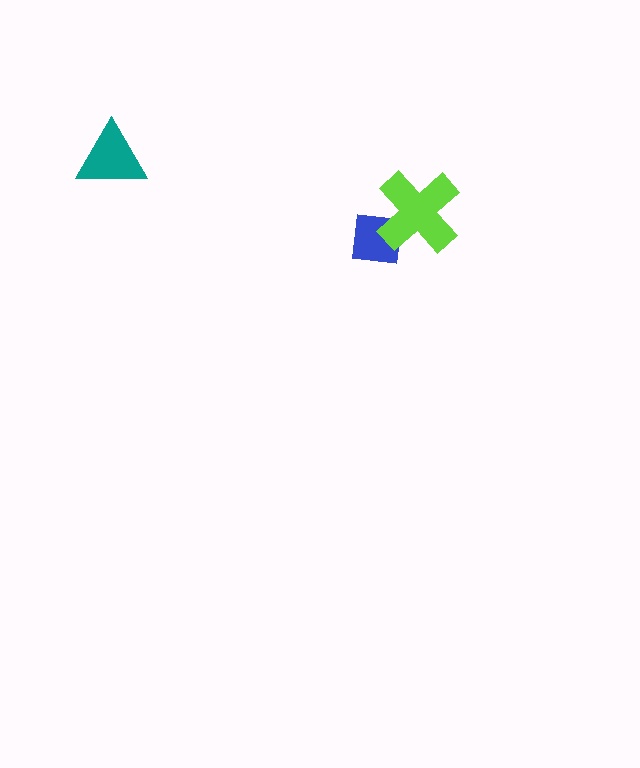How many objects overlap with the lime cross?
1 object overlaps with the lime cross.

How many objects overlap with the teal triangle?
0 objects overlap with the teal triangle.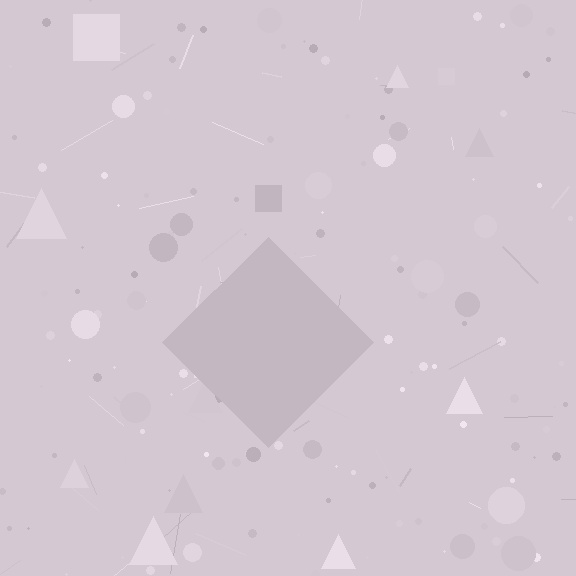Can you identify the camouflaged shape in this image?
The camouflaged shape is a diamond.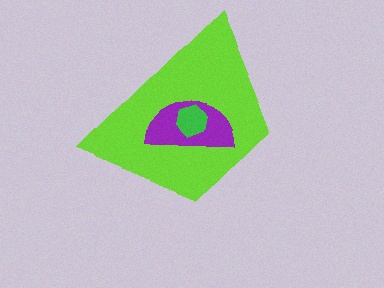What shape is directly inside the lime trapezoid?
The purple semicircle.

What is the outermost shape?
The lime trapezoid.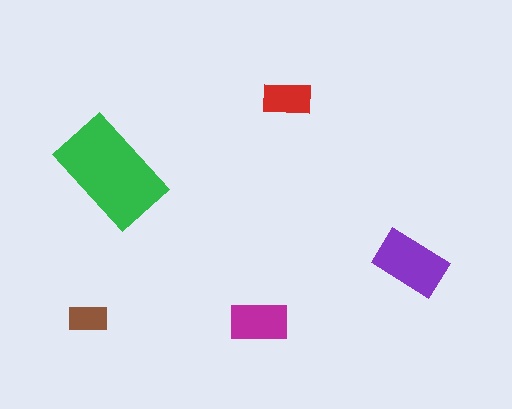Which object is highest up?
The red rectangle is topmost.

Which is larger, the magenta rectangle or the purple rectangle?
The purple one.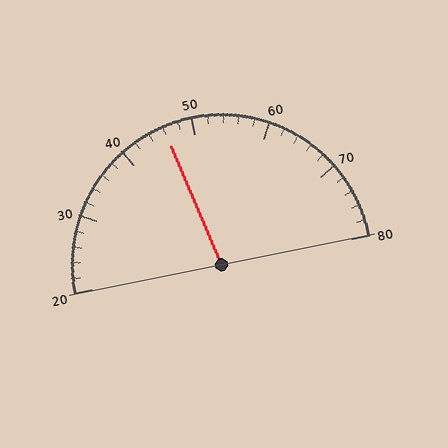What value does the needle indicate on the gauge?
The needle indicates approximately 46.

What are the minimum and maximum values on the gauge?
The gauge ranges from 20 to 80.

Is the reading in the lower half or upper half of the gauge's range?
The reading is in the lower half of the range (20 to 80).